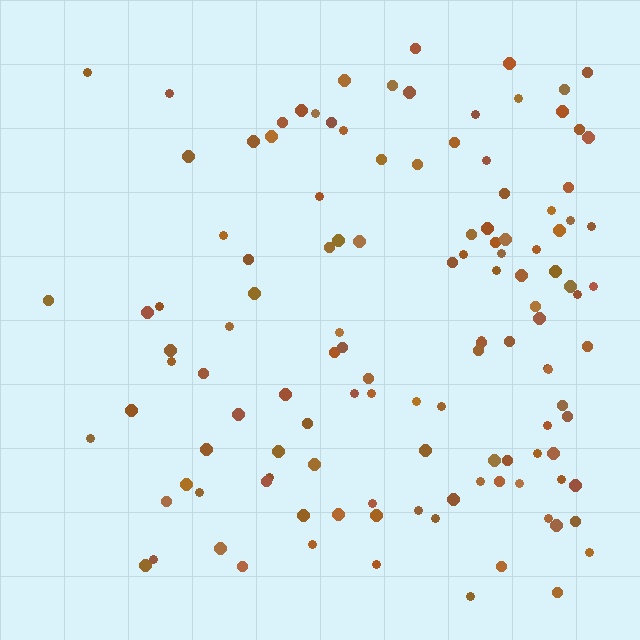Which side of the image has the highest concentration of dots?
The right.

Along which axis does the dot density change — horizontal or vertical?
Horizontal.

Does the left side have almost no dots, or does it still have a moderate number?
Still a moderate number, just noticeably fewer than the right.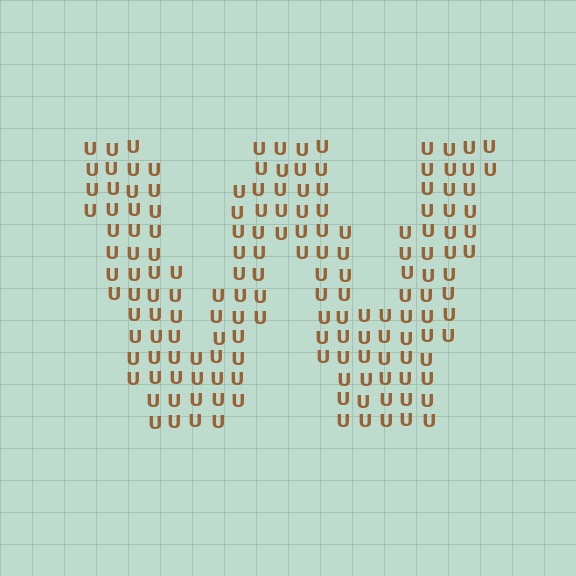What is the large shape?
The large shape is the letter W.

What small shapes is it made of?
It is made of small letter U's.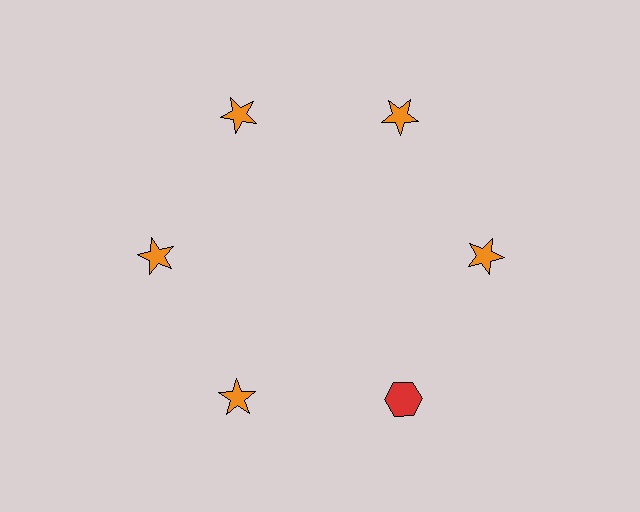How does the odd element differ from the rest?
It differs in both color (red instead of orange) and shape (hexagon instead of star).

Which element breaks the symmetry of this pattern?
The red hexagon at roughly the 5 o'clock position breaks the symmetry. All other shapes are orange stars.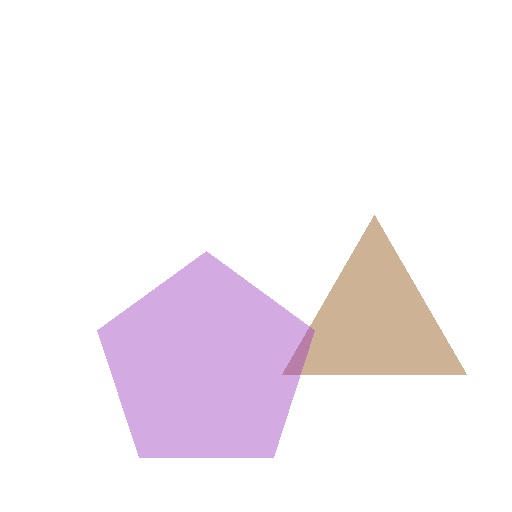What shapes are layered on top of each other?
The layered shapes are: a brown triangle, a purple pentagon.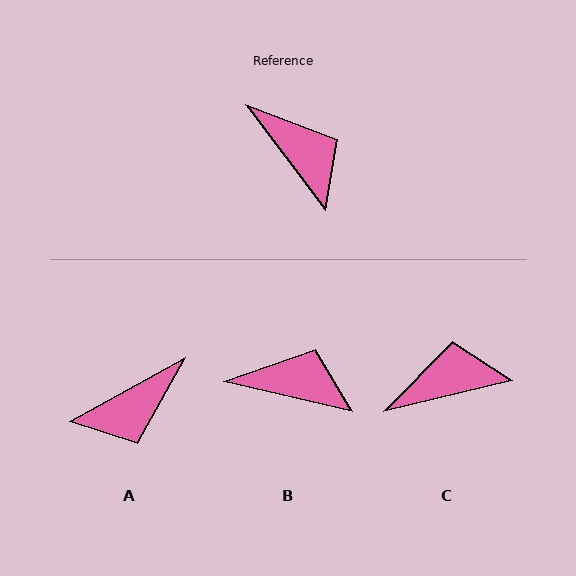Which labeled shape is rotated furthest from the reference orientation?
A, about 98 degrees away.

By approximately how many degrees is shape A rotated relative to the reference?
Approximately 98 degrees clockwise.